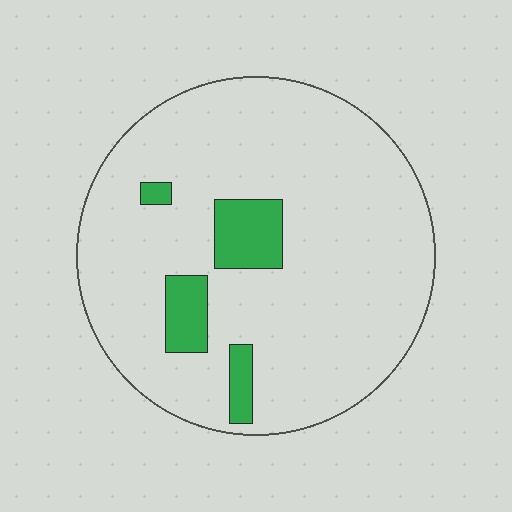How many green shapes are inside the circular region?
4.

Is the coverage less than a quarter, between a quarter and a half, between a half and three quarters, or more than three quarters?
Less than a quarter.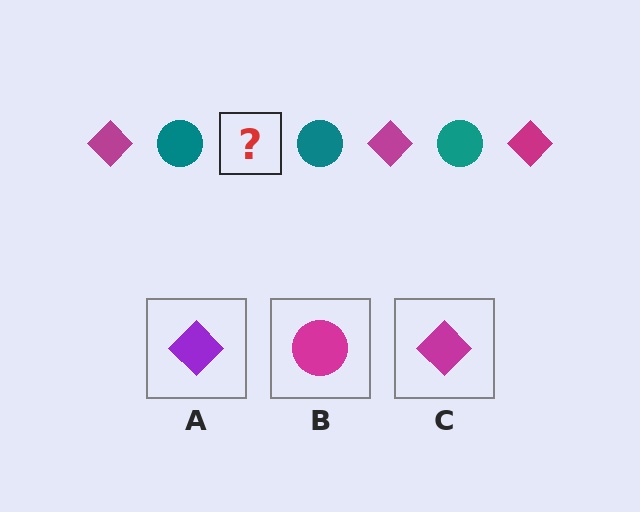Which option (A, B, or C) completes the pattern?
C.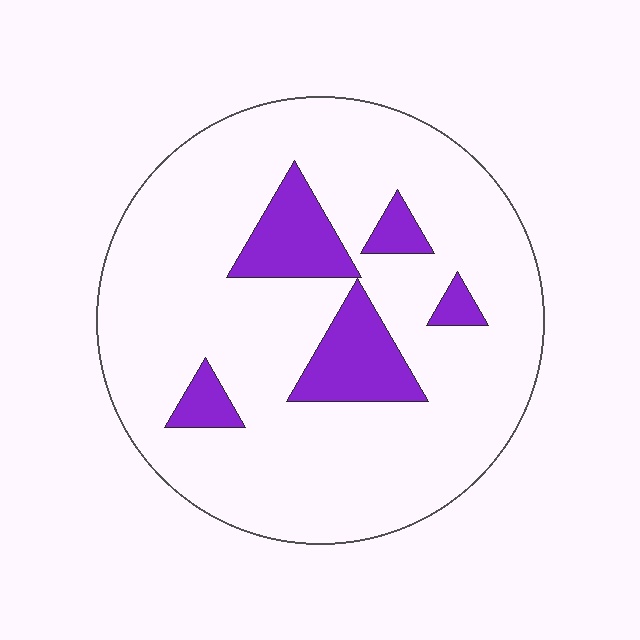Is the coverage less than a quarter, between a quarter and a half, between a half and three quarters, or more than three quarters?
Less than a quarter.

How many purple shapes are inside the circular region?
5.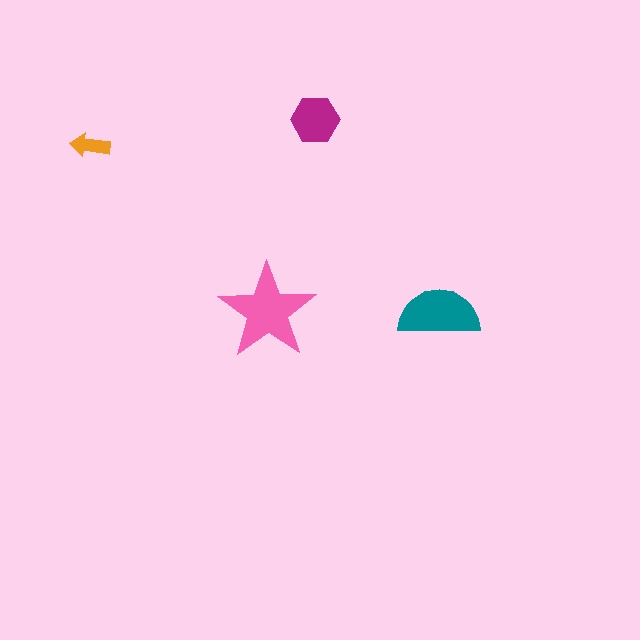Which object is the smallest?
The orange arrow.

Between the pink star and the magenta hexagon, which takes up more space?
The pink star.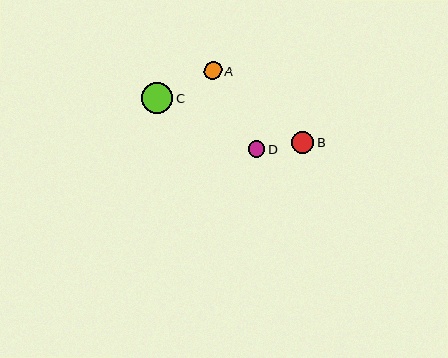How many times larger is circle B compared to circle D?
Circle B is approximately 1.3 times the size of circle D.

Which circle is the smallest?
Circle D is the smallest with a size of approximately 16 pixels.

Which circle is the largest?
Circle C is the largest with a size of approximately 31 pixels.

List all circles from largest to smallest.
From largest to smallest: C, B, A, D.